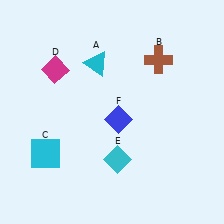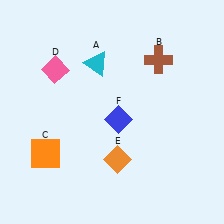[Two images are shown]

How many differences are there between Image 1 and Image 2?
There are 3 differences between the two images.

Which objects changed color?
C changed from cyan to orange. D changed from magenta to pink. E changed from cyan to orange.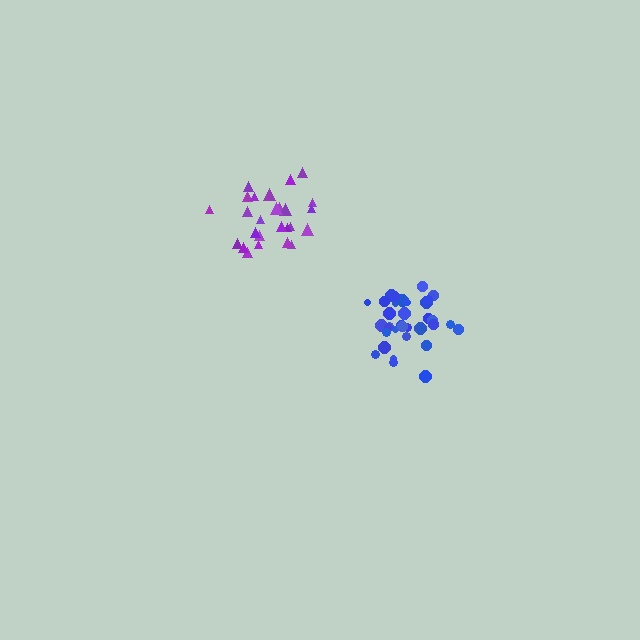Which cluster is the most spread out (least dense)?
Purple.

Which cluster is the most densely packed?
Blue.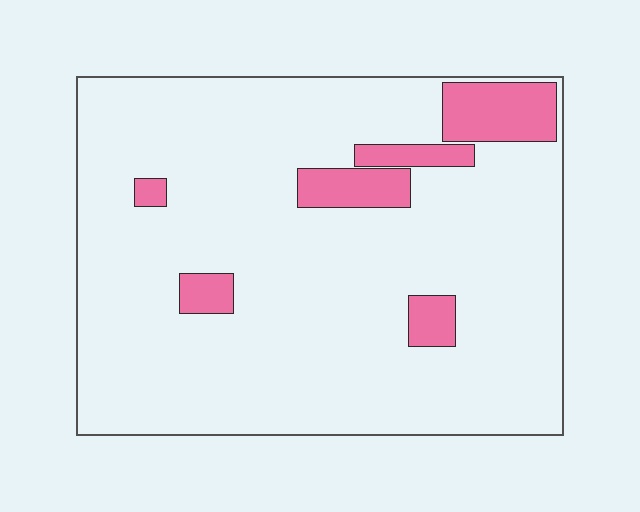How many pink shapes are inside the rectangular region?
6.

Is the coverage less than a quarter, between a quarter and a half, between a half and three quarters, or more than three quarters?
Less than a quarter.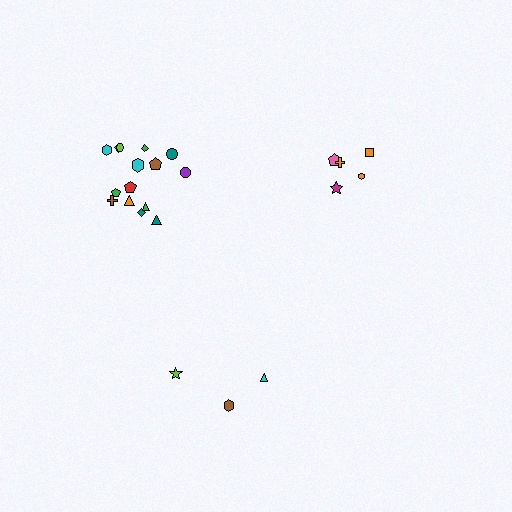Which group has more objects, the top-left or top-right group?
The top-left group.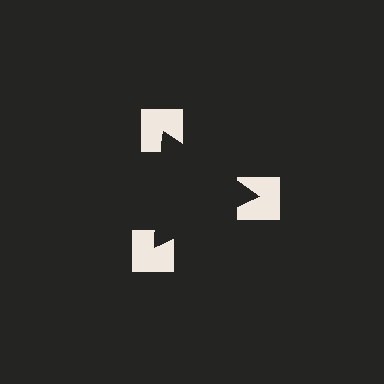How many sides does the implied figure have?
3 sides.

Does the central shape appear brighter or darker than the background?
It typically appears slightly darker than the background, even though no actual brightness change is drawn.